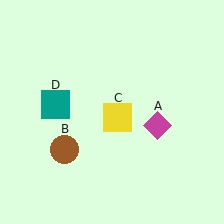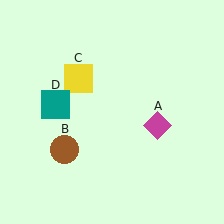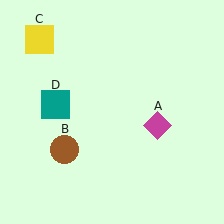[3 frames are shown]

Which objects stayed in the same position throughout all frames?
Magenta diamond (object A) and brown circle (object B) and teal square (object D) remained stationary.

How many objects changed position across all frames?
1 object changed position: yellow square (object C).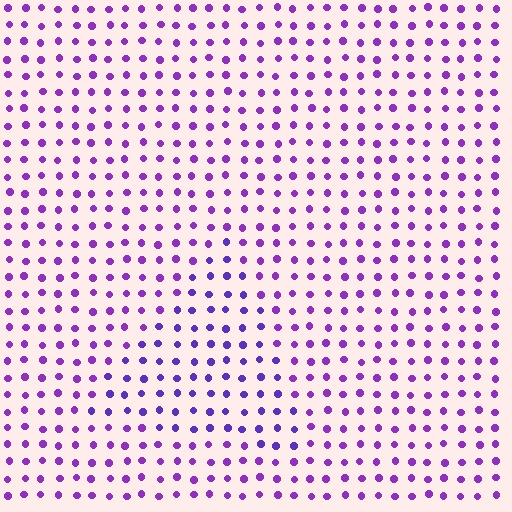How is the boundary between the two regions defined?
The boundary is defined purely by a slight shift in hue (about 21 degrees). Spacing, size, and orientation are identical on both sides.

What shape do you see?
I see a triangle.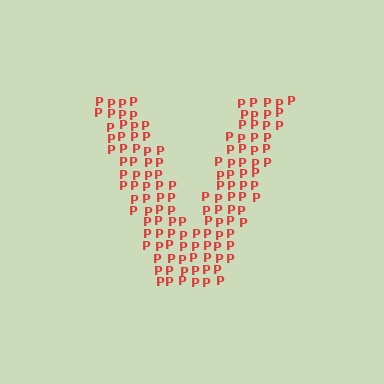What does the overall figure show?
The overall figure shows the letter V.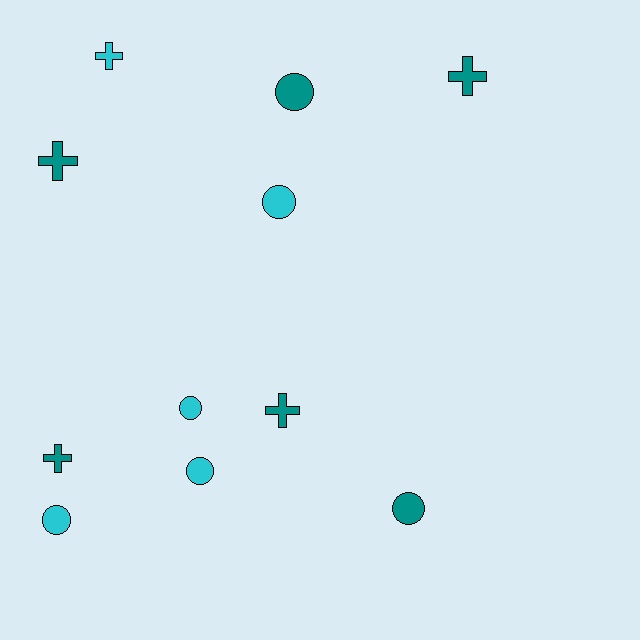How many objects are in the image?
There are 11 objects.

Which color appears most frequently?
Teal, with 6 objects.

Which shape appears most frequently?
Circle, with 6 objects.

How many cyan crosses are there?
There is 1 cyan cross.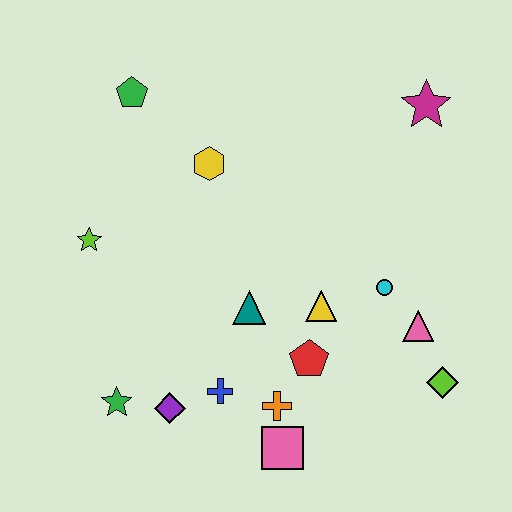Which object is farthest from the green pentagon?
The lime diamond is farthest from the green pentagon.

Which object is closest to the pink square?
The orange cross is closest to the pink square.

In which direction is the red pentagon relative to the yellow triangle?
The red pentagon is below the yellow triangle.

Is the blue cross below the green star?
No